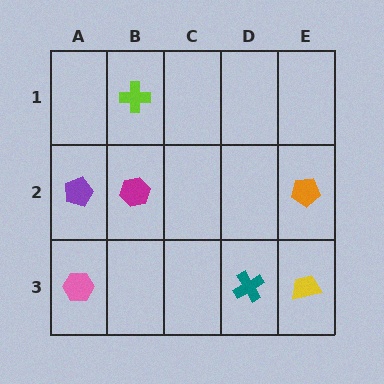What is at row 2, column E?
An orange pentagon.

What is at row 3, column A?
A pink hexagon.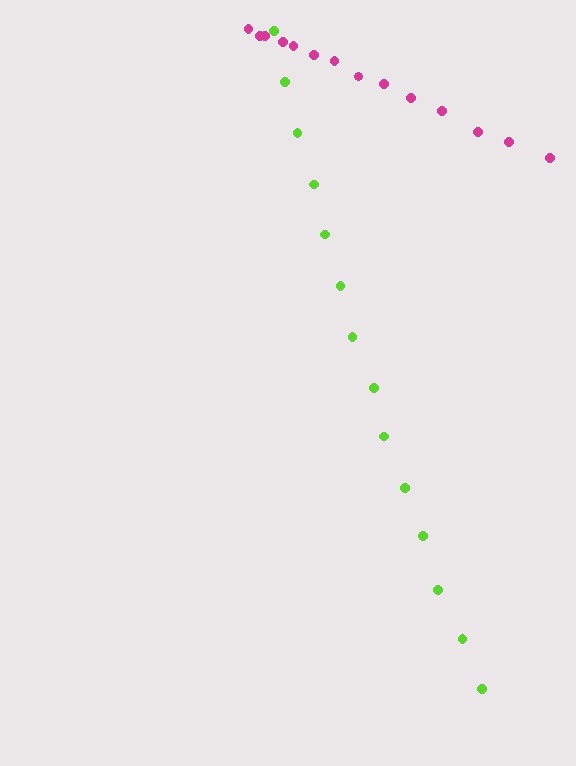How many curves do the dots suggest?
There are 2 distinct paths.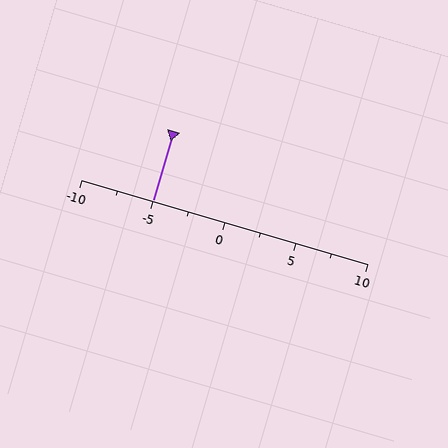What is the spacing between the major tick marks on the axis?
The major ticks are spaced 5 apart.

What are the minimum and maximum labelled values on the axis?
The axis runs from -10 to 10.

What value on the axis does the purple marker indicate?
The marker indicates approximately -5.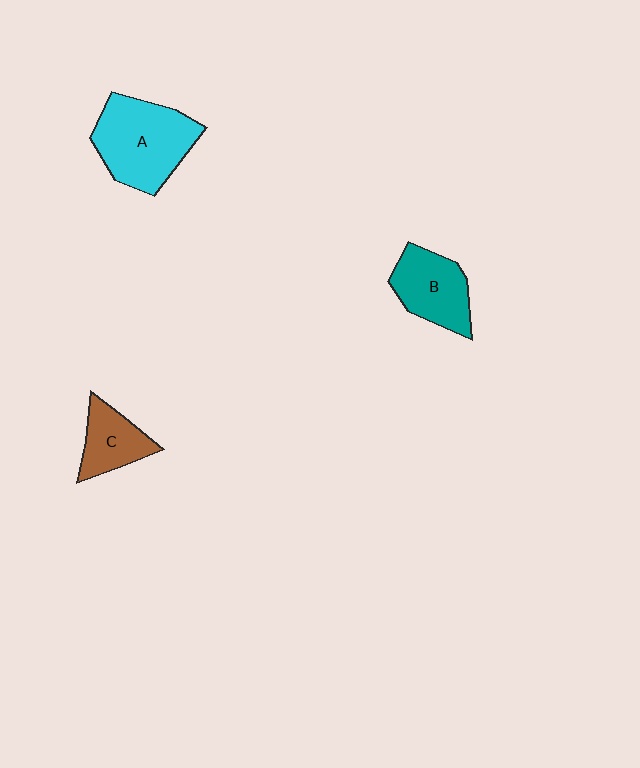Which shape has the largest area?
Shape A (cyan).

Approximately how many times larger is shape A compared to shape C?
Approximately 1.9 times.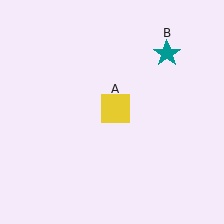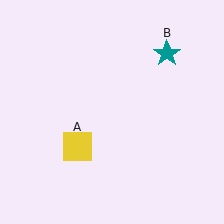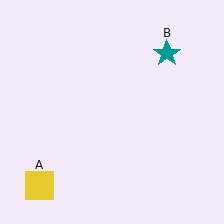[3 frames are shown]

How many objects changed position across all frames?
1 object changed position: yellow square (object A).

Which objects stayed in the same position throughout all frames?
Teal star (object B) remained stationary.